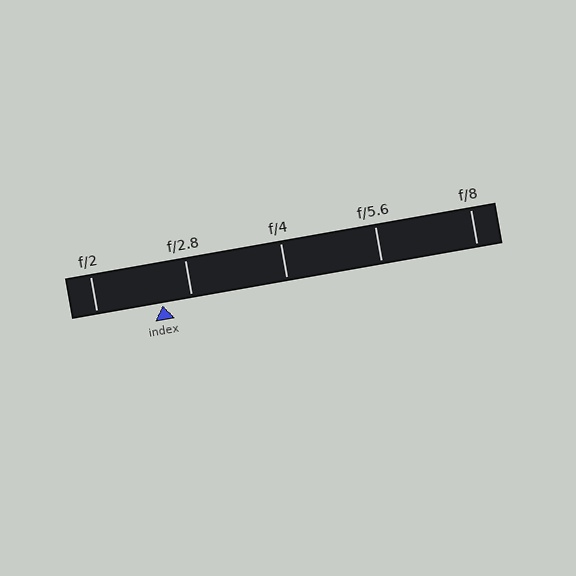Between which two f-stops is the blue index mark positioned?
The index mark is between f/2 and f/2.8.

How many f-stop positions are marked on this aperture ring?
There are 5 f-stop positions marked.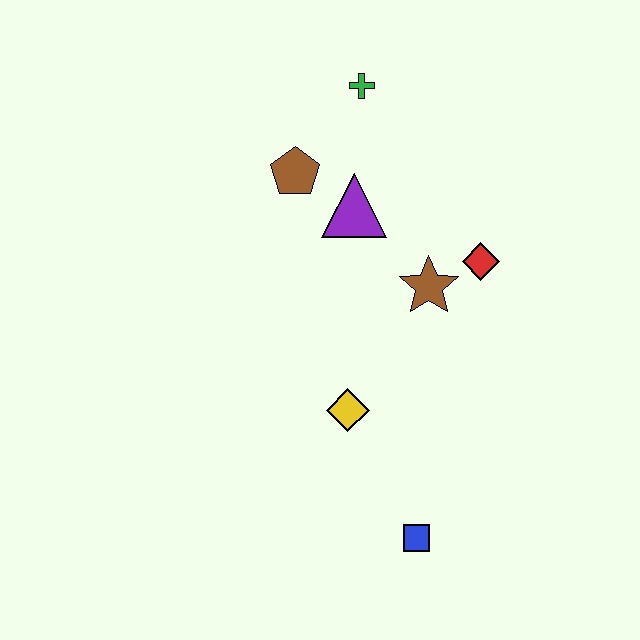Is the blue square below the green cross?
Yes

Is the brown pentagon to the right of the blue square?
No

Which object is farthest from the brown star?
The blue square is farthest from the brown star.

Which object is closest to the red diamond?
The brown star is closest to the red diamond.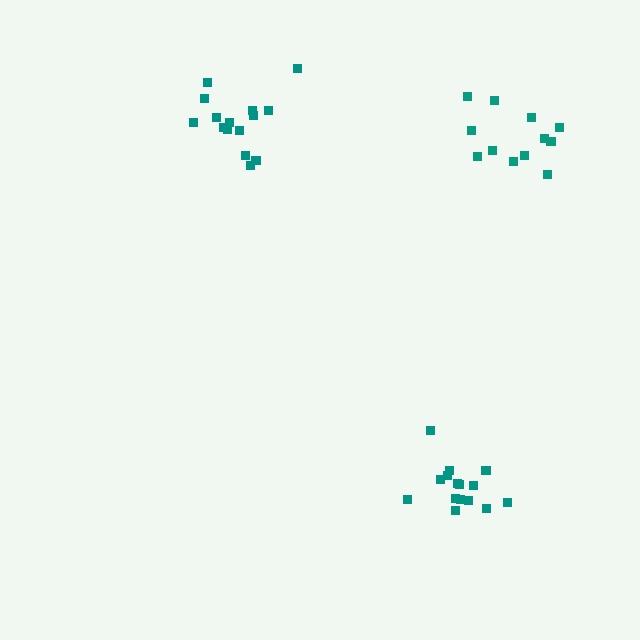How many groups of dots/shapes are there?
There are 3 groups.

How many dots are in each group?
Group 1: 15 dots, Group 2: 12 dots, Group 3: 15 dots (42 total).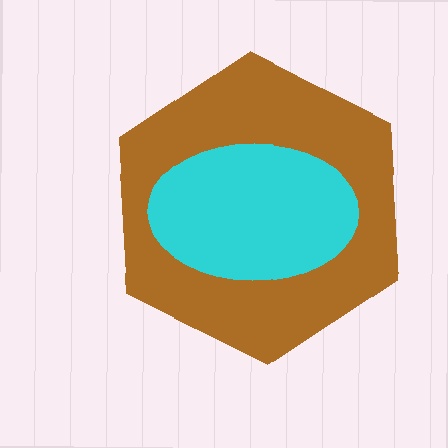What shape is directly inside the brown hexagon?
The cyan ellipse.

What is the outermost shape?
The brown hexagon.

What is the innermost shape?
The cyan ellipse.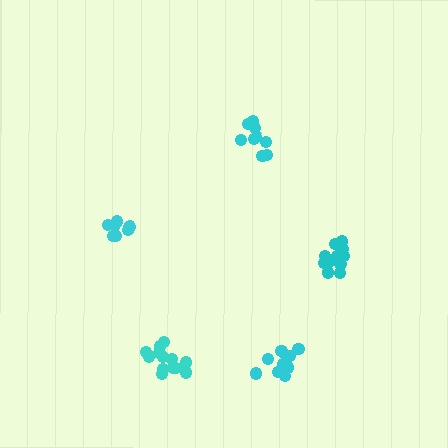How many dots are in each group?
Group 1: 9 dots, Group 2: 11 dots, Group 3: 9 dots, Group 4: 13 dots, Group 5: 12 dots (54 total).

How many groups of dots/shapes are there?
There are 5 groups.